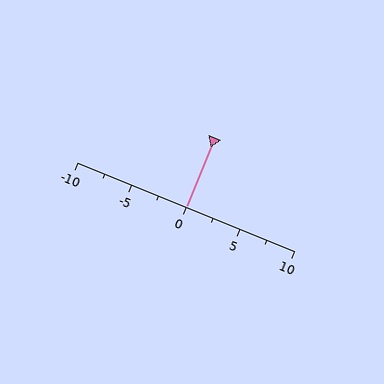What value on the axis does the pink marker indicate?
The marker indicates approximately 0.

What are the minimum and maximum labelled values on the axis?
The axis runs from -10 to 10.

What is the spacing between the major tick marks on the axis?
The major ticks are spaced 5 apart.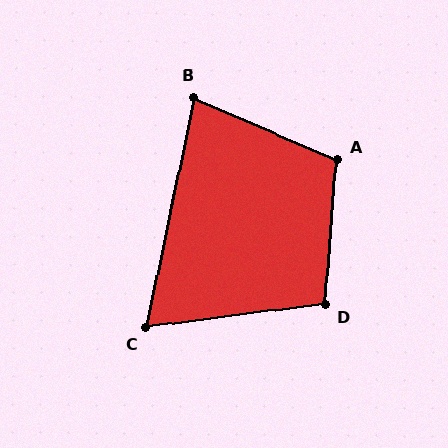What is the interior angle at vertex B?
Approximately 79 degrees (acute).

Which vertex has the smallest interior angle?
C, at approximately 71 degrees.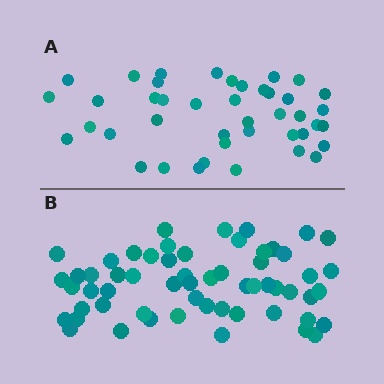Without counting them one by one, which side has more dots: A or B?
Region B (the bottom region) has more dots.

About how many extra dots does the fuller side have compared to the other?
Region B has approximately 15 more dots than region A.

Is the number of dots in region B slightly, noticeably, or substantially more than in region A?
Region B has noticeably more, but not dramatically so. The ratio is roughly 1.4 to 1.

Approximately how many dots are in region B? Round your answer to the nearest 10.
About 60 dots. (The exact count is 58, which rounds to 60.)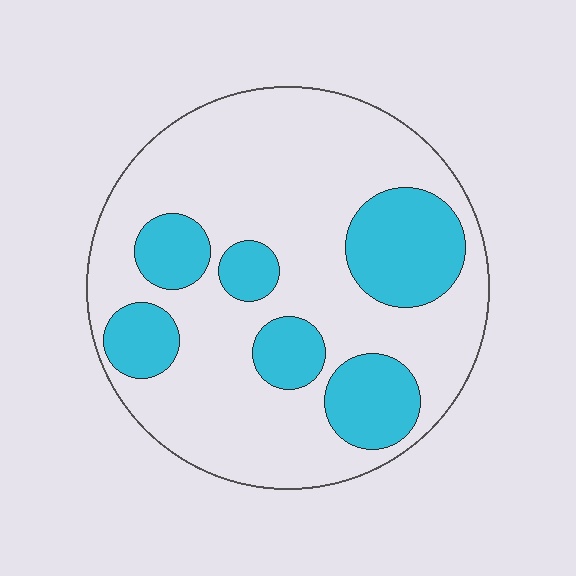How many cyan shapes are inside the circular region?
6.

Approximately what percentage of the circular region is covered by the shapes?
Approximately 30%.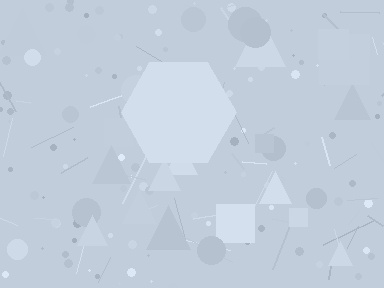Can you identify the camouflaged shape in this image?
The camouflaged shape is a hexagon.